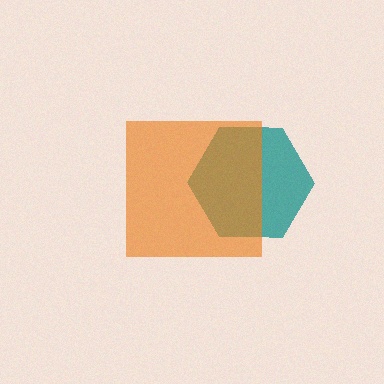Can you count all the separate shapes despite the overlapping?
Yes, there are 2 separate shapes.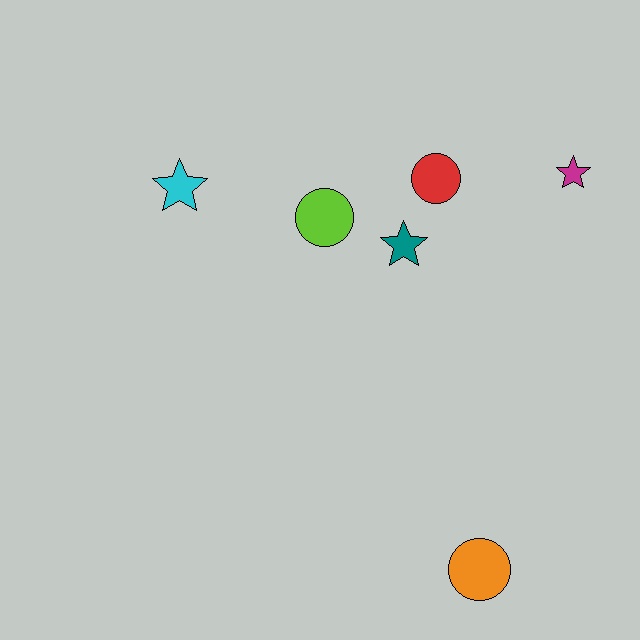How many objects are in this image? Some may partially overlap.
There are 6 objects.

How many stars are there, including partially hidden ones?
There are 3 stars.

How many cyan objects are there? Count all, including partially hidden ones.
There is 1 cyan object.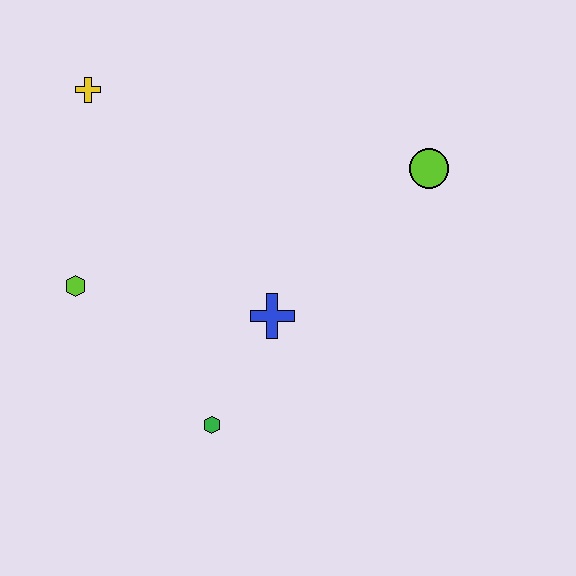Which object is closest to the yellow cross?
The lime hexagon is closest to the yellow cross.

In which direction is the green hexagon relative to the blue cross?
The green hexagon is below the blue cross.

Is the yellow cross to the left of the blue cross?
Yes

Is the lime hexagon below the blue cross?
No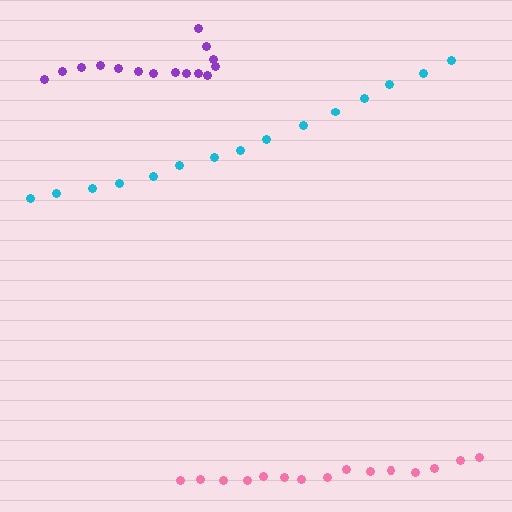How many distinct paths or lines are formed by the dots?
There are 3 distinct paths.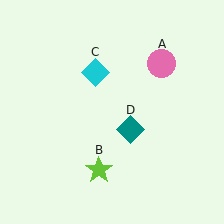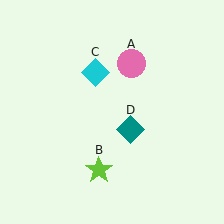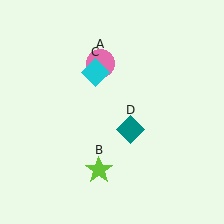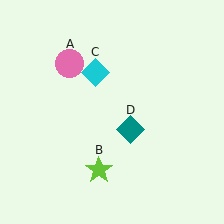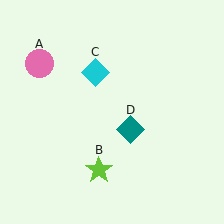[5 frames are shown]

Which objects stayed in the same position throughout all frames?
Lime star (object B) and cyan diamond (object C) and teal diamond (object D) remained stationary.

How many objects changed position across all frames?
1 object changed position: pink circle (object A).